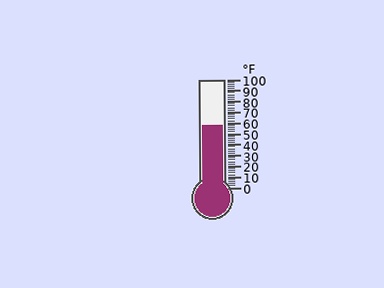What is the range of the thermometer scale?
The thermometer scale ranges from 0°F to 100°F.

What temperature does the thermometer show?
The thermometer shows approximately 58°F.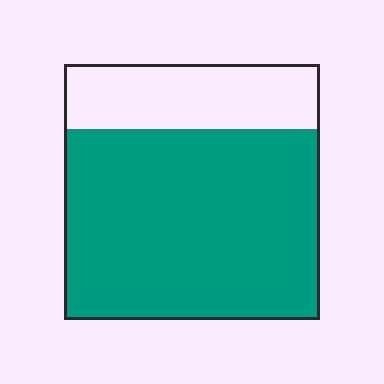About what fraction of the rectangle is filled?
About three quarters (3/4).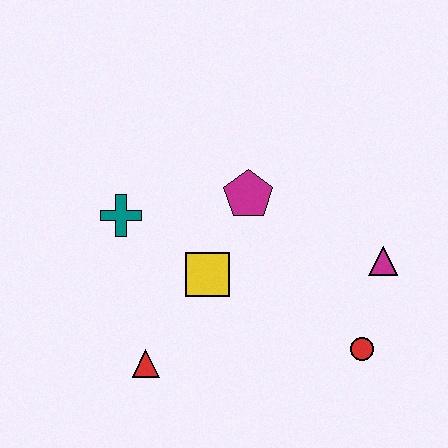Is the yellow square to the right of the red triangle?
Yes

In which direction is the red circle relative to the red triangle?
The red circle is to the right of the red triangle.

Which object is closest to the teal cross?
The yellow square is closest to the teal cross.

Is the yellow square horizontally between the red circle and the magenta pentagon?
No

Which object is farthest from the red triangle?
The magenta triangle is farthest from the red triangle.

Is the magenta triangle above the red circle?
Yes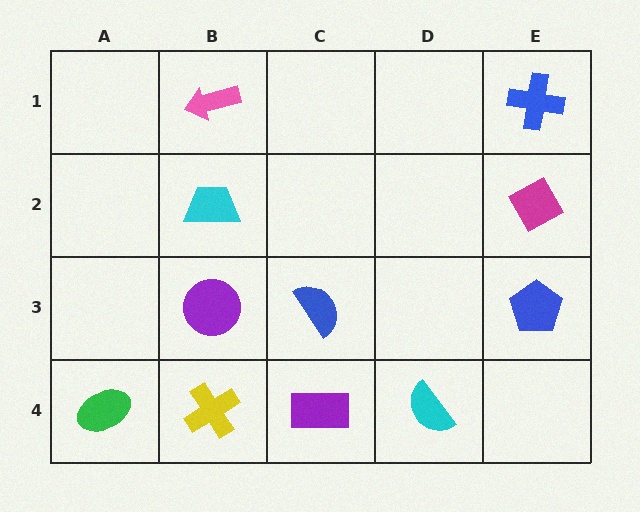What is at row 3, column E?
A blue pentagon.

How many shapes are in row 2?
2 shapes.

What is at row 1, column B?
A pink arrow.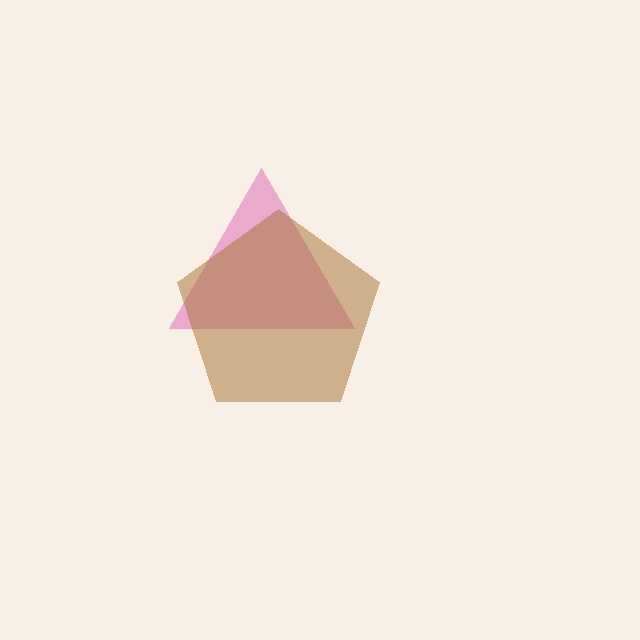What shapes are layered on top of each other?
The layered shapes are: a pink triangle, a brown pentagon.